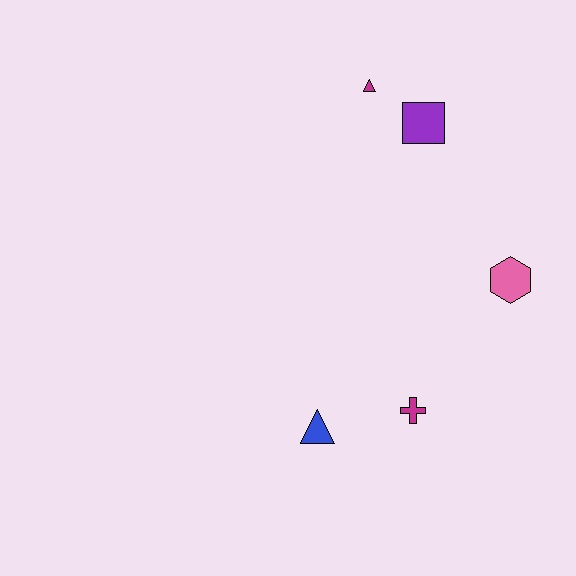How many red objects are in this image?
There are no red objects.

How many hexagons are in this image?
There is 1 hexagon.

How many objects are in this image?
There are 5 objects.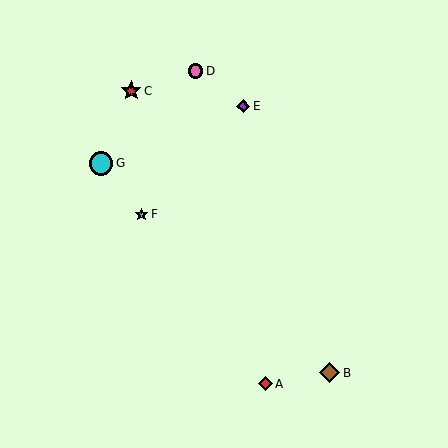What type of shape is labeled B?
Shape B is a brown diamond.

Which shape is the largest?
The cyan circle (labeled G) is the largest.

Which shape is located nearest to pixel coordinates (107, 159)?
The cyan circle (labeled G) at (101, 163) is nearest to that location.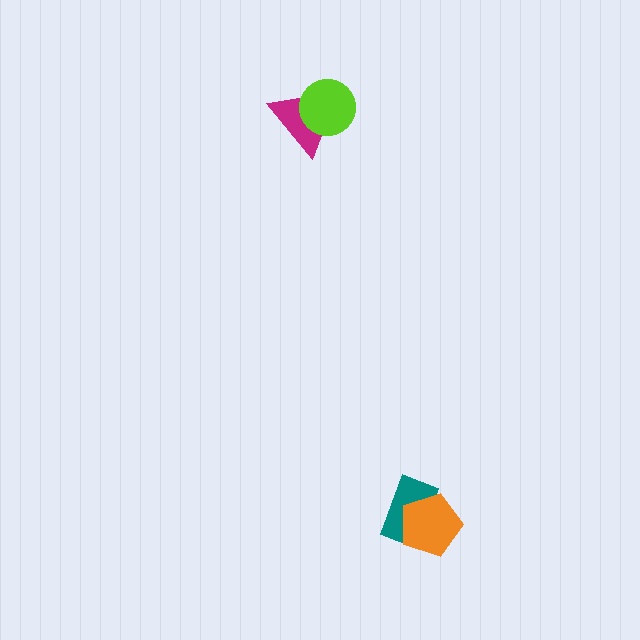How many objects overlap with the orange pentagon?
1 object overlaps with the orange pentagon.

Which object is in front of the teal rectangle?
The orange pentagon is in front of the teal rectangle.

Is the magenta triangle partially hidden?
Yes, it is partially covered by another shape.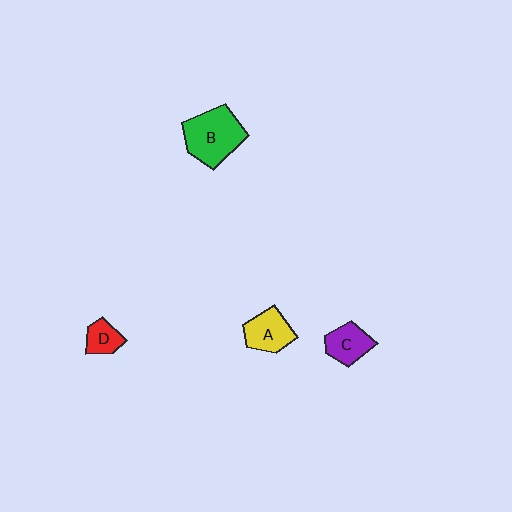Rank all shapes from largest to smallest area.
From largest to smallest: B (green), A (yellow), C (purple), D (red).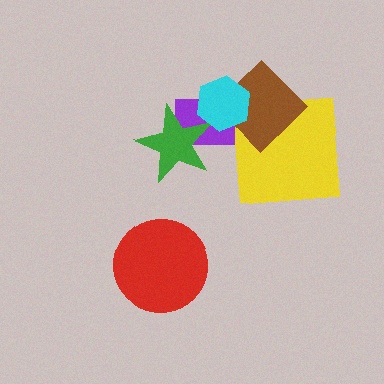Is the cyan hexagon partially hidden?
No, no other shape covers it.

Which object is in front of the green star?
The cyan hexagon is in front of the green star.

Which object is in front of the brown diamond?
The cyan hexagon is in front of the brown diamond.